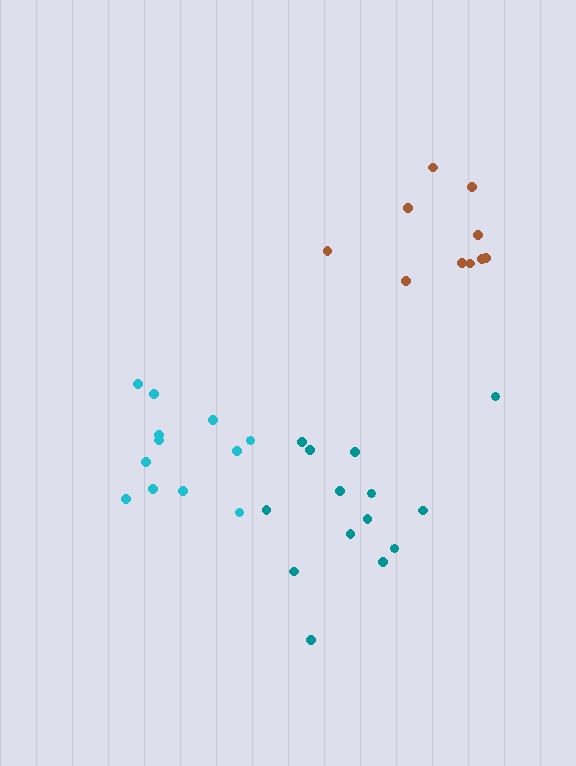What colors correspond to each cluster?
The clusters are colored: teal, brown, cyan.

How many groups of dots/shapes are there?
There are 3 groups.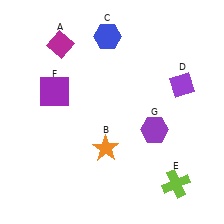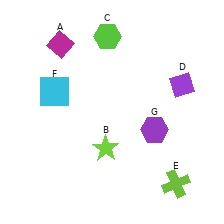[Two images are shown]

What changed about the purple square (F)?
In Image 1, F is purple. In Image 2, it changed to cyan.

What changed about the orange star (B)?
In Image 1, B is orange. In Image 2, it changed to lime.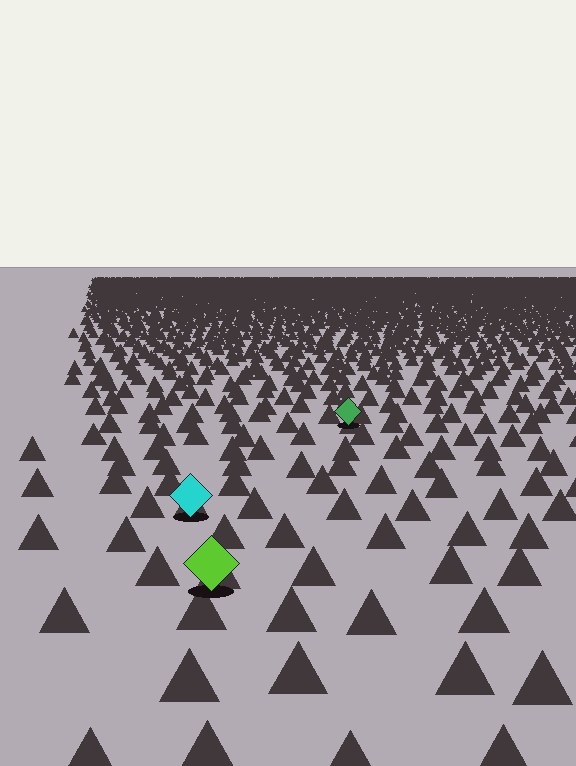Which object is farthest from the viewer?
The green diamond is farthest from the viewer. It appears smaller and the ground texture around it is denser.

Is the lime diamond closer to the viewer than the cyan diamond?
Yes. The lime diamond is closer — you can tell from the texture gradient: the ground texture is coarser near it.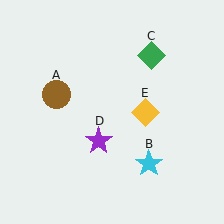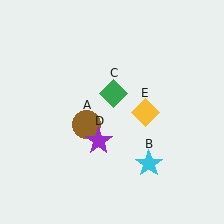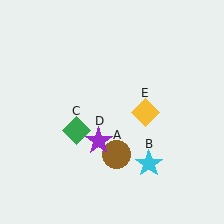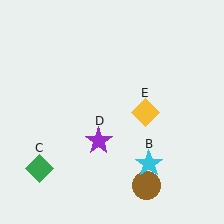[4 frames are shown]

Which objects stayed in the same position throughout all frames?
Cyan star (object B) and purple star (object D) and yellow diamond (object E) remained stationary.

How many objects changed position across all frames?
2 objects changed position: brown circle (object A), green diamond (object C).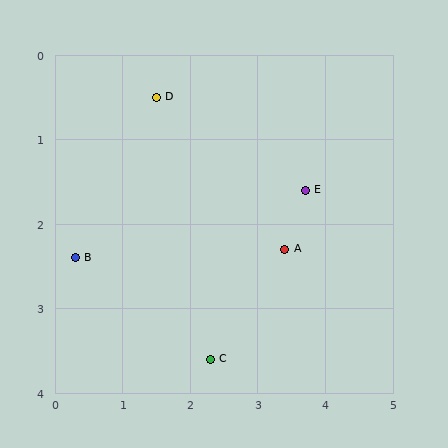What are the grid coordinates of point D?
Point D is at approximately (1.5, 0.5).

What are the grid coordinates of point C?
Point C is at approximately (2.3, 3.6).